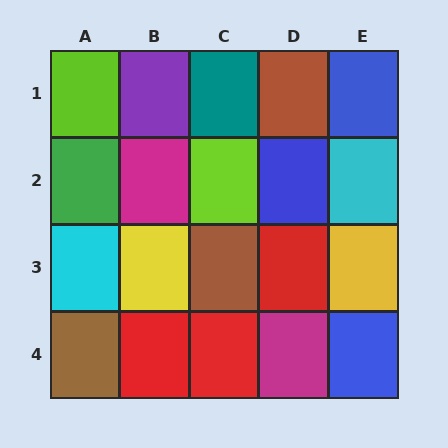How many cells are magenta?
2 cells are magenta.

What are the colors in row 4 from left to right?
Brown, red, red, magenta, blue.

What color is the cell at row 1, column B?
Purple.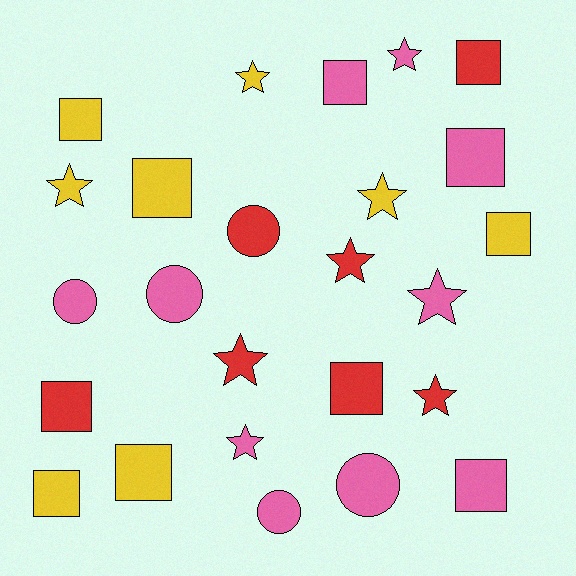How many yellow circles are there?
There are no yellow circles.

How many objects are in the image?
There are 25 objects.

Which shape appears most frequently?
Square, with 11 objects.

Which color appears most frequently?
Pink, with 10 objects.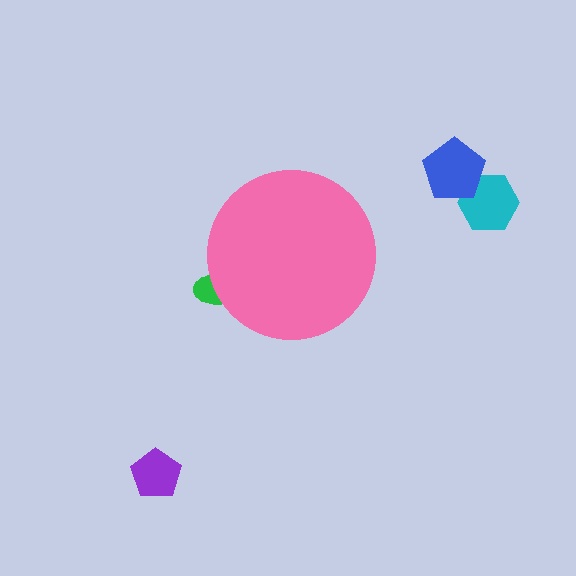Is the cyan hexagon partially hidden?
No, the cyan hexagon is fully visible.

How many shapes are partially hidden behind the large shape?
1 shape is partially hidden.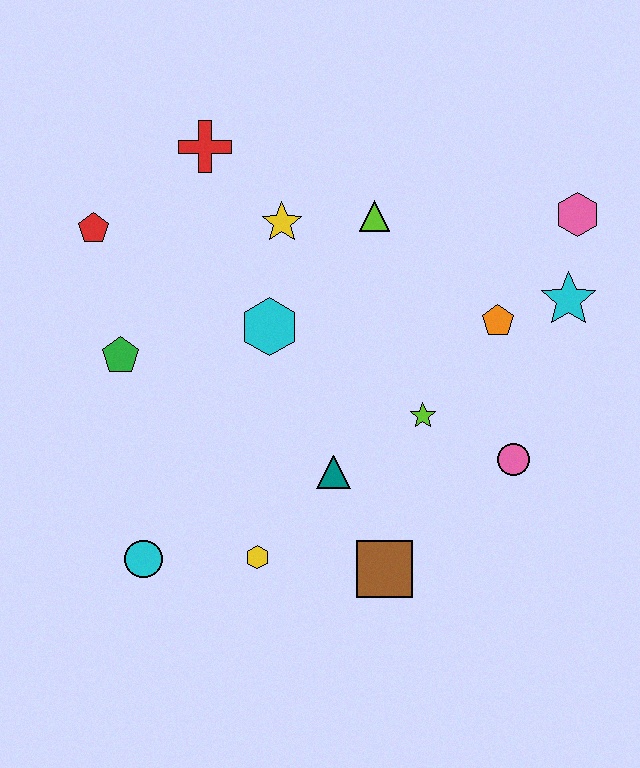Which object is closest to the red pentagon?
The green pentagon is closest to the red pentagon.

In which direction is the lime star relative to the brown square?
The lime star is above the brown square.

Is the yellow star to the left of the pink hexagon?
Yes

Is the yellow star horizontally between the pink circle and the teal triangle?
No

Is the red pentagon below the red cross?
Yes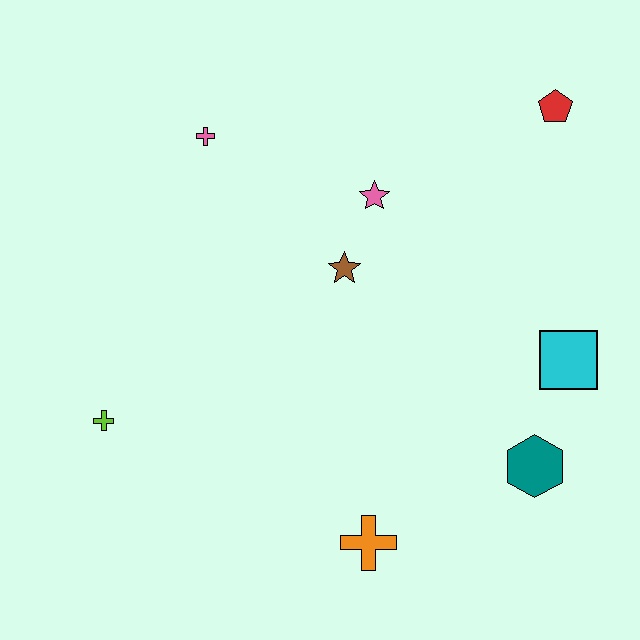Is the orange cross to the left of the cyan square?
Yes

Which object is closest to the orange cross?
The teal hexagon is closest to the orange cross.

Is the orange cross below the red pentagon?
Yes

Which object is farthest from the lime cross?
The red pentagon is farthest from the lime cross.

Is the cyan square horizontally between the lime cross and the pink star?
No